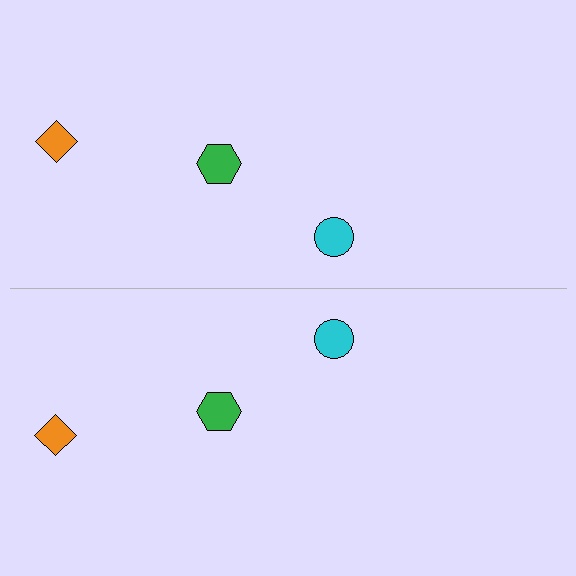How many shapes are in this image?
There are 6 shapes in this image.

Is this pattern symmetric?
Yes, this pattern has bilateral (reflection) symmetry.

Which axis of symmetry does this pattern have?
The pattern has a horizontal axis of symmetry running through the center of the image.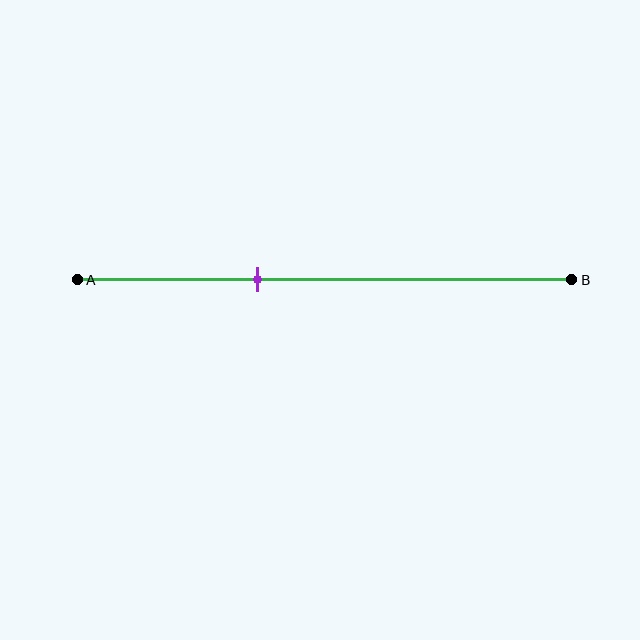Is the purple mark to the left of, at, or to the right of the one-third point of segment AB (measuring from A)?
The purple mark is to the right of the one-third point of segment AB.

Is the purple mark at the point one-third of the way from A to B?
No, the mark is at about 35% from A, not at the 33% one-third point.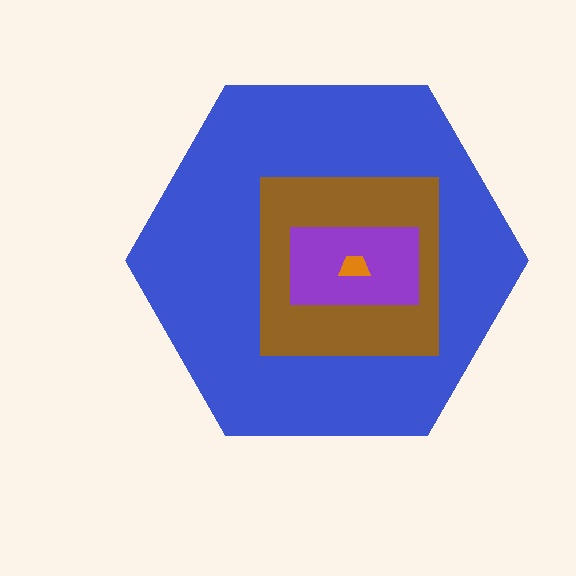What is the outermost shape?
The blue hexagon.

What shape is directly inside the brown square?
The purple rectangle.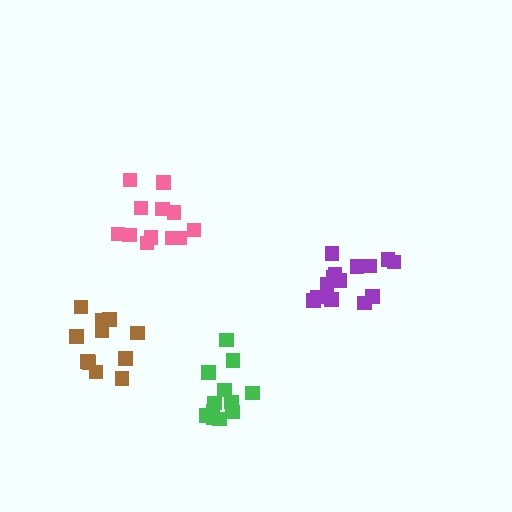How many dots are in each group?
Group 1: 12 dots, Group 2: 12 dots, Group 3: 11 dots, Group 4: 14 dots (49 total).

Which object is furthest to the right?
The purple cluster is rightmost.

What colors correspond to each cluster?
The clusters are colored: pink, green, brown, purple.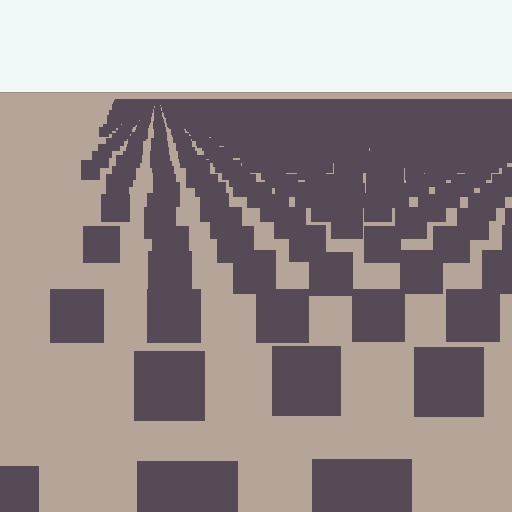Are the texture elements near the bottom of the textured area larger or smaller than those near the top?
Larger. Near the bottom, elements are closer to the viewer and appear at a bigger on-screen size.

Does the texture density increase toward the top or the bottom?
Density increases toward the top.